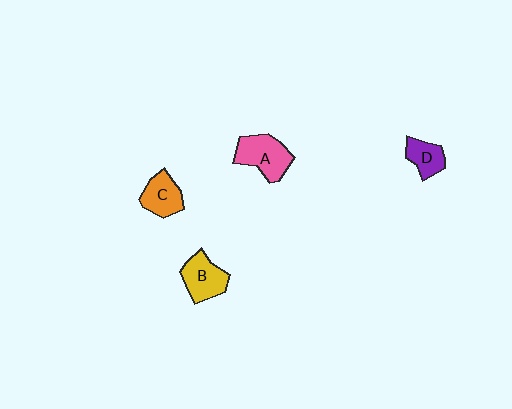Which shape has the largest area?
Shape A (pink).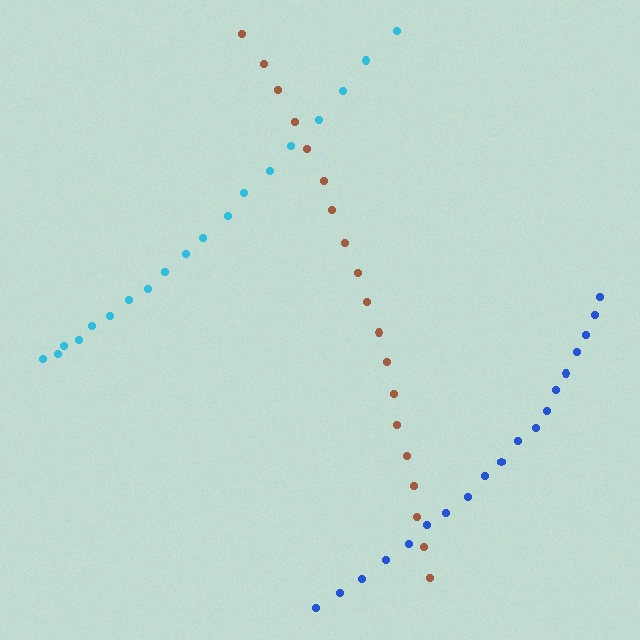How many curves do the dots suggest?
There are 3 distinct paths.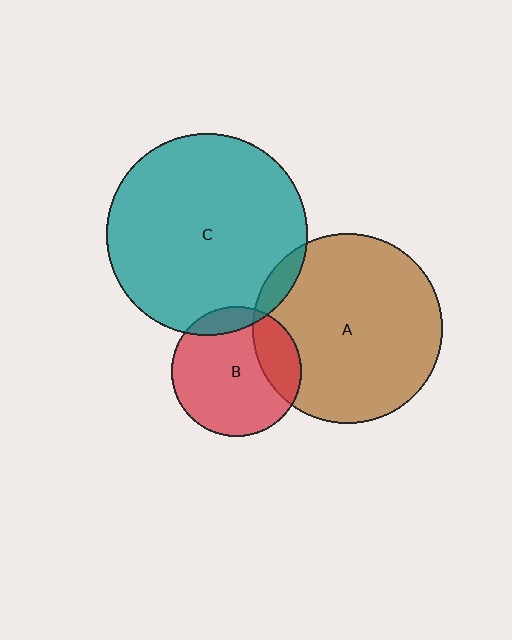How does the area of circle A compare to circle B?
Approximately 2.2 times.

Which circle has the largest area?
Circle C (teal).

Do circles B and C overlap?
Yes.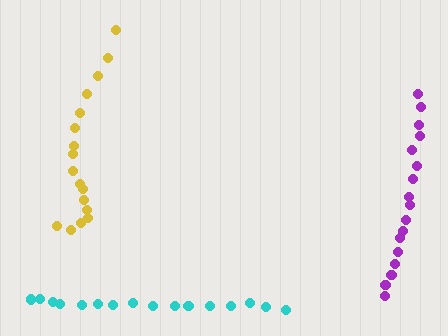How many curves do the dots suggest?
There are 3 distinct paths.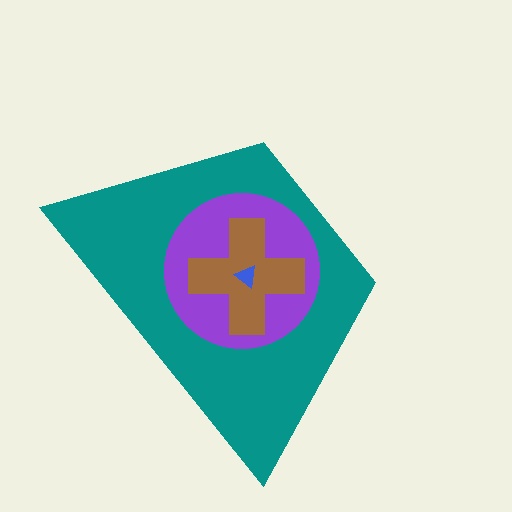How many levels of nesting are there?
4.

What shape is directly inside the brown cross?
The blue triangle.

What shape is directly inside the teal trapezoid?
The purple circle.